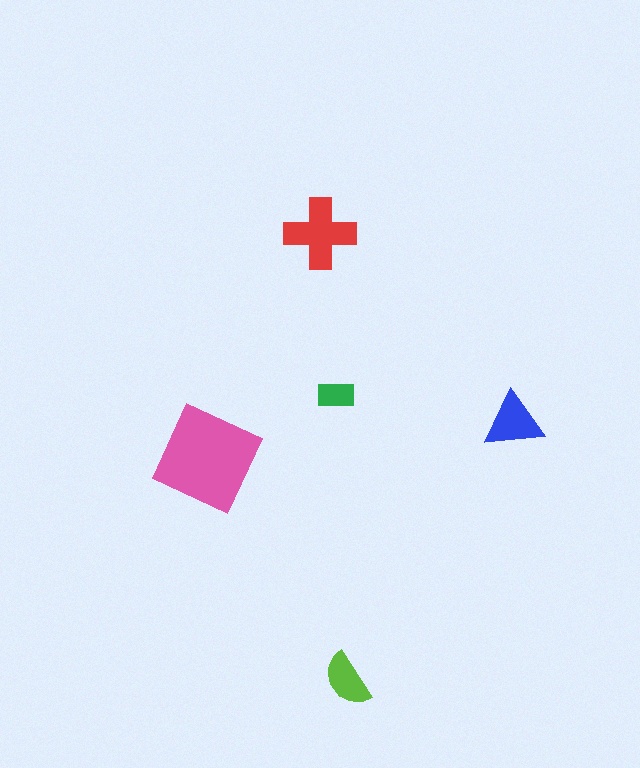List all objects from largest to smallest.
The pink diamond, the red cross, the blue triangle, the lime semicircle, the green rectangle.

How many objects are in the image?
There are 5 objects in the image.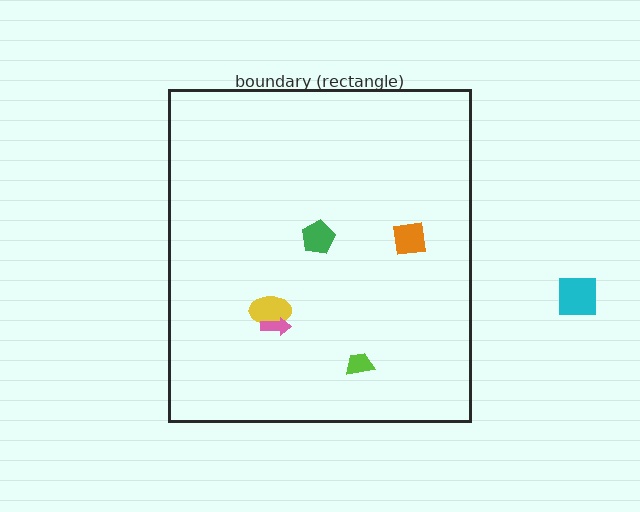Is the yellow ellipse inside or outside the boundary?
Inside.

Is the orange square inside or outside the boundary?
Inside.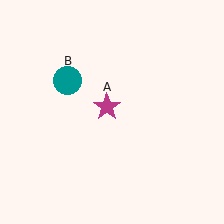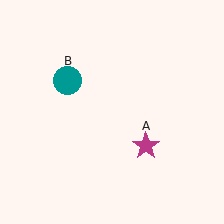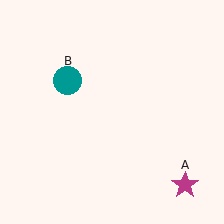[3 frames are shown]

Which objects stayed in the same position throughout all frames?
Teal circle (object B) remained stationary.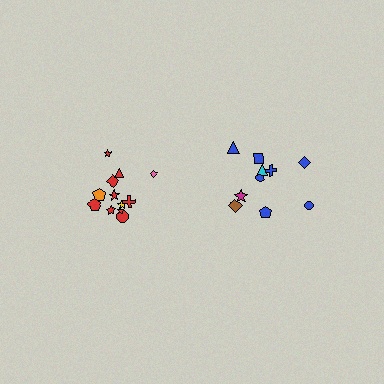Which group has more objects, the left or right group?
The left group.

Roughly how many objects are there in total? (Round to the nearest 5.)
Roughly 20 objects in total.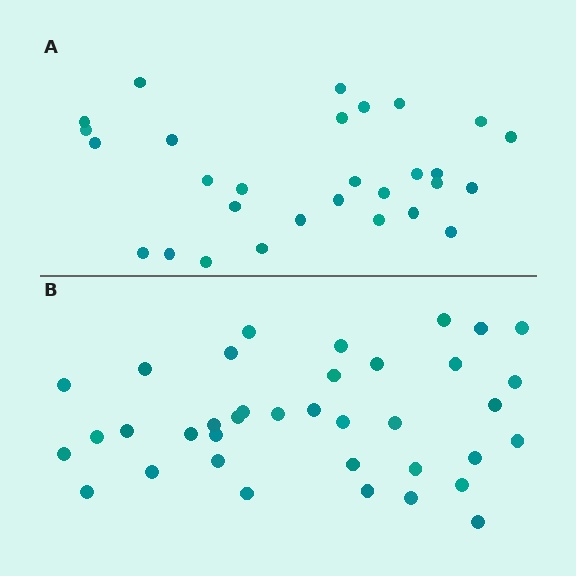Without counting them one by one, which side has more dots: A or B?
Region B (the bottom region) has more dots.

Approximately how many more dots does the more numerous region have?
Region B has roughly 8 or so more dots than region A.